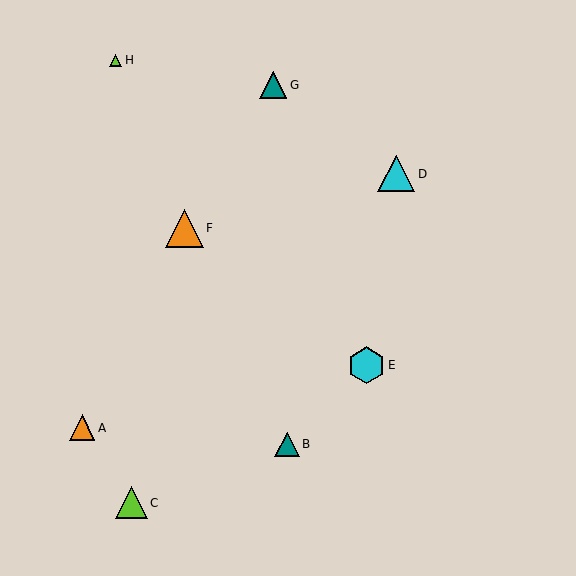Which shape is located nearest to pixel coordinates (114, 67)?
The lime triangle (labeled H) at (116, 60) is nearest to that location.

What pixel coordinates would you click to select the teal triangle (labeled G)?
Click at (273, 85) to select the teal triangle G.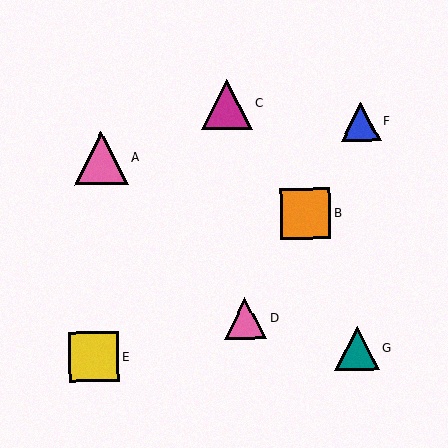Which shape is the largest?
The pink triangle (labeled A) is the largest.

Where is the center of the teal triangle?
The center of the teal triangle is at (357, 349).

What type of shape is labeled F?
Shape F is a blue triangle.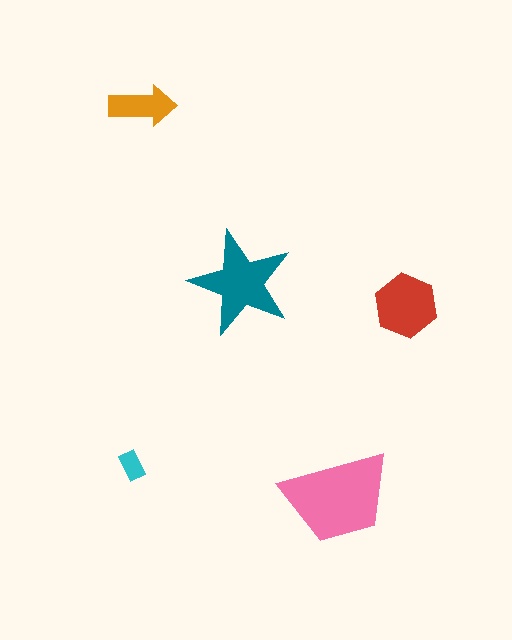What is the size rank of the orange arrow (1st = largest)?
4th.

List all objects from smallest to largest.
The cyan rectangle, the orange arrow, the red hexagon, the teal star, the pink trapezoid.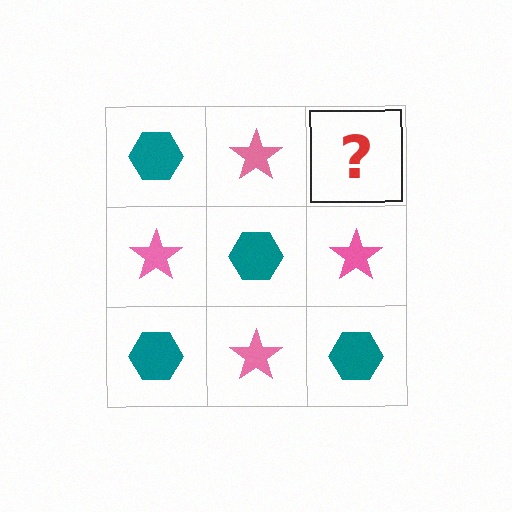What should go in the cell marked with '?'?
The missing cell should contain a teal hexagon.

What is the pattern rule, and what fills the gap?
The rule is that it alternates teal hexagon and pink star in a checkerboard pattern. The gap should be filled with a teal hexagon.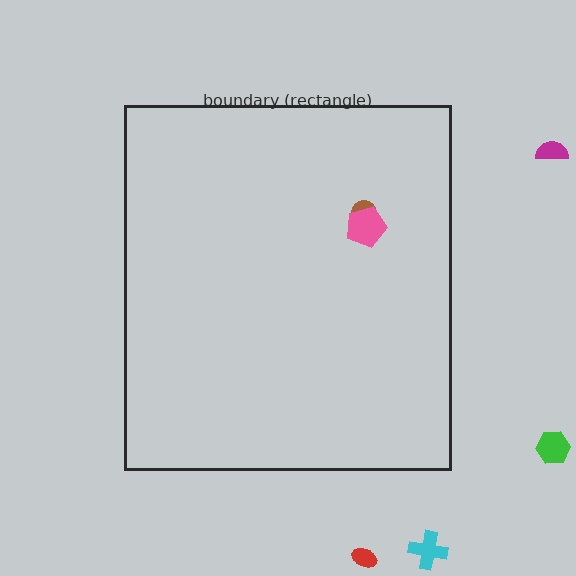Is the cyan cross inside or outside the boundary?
Outside.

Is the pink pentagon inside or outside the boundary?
Inside.